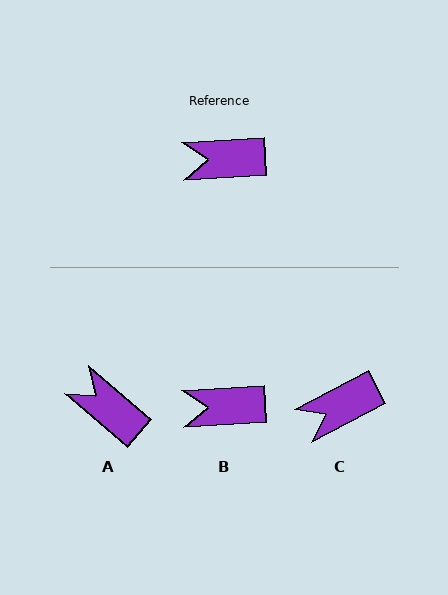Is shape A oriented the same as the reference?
No, it is off by about 44 degrees.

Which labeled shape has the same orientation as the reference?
B.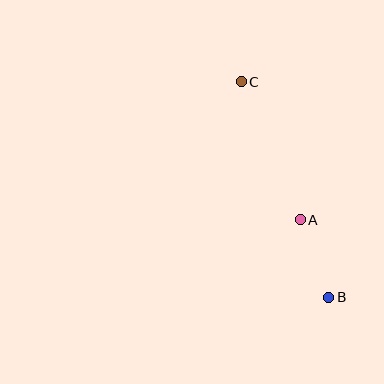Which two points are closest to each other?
Points A and B are closest to each other.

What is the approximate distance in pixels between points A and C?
The distance between A and C is approximately 150 pixels.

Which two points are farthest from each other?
Points B and C are farthest from each other.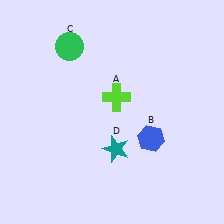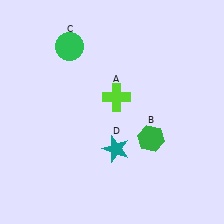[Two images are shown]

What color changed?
The hexagon (B) changed from blue in Image 1 to green in Image 2.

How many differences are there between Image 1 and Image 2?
There is 1 difference between the two images.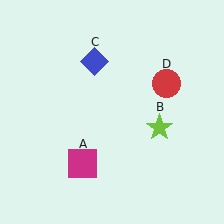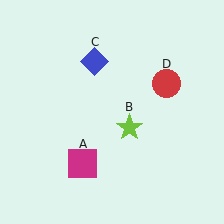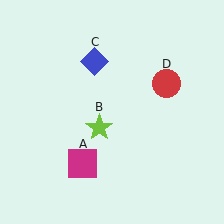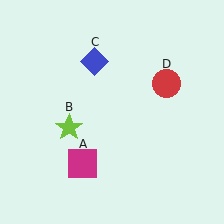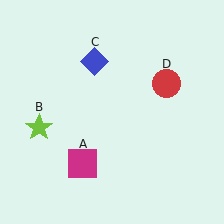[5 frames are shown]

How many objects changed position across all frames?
1 object changed position: lime star (object B).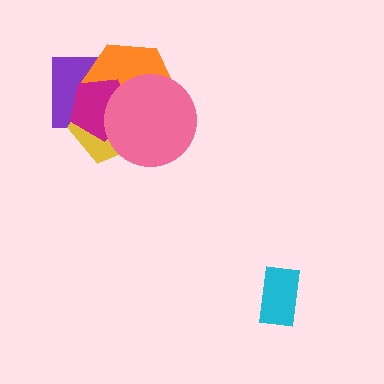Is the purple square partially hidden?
Yes, it is partially covered by another shape.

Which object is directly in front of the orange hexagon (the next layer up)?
The magenta pentagon is directly in front of the orange hexagon.